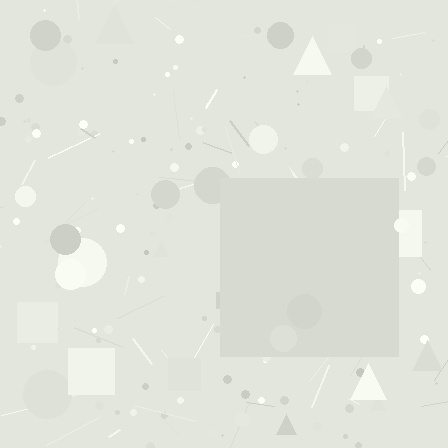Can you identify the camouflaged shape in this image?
The camouflaged shape is a square.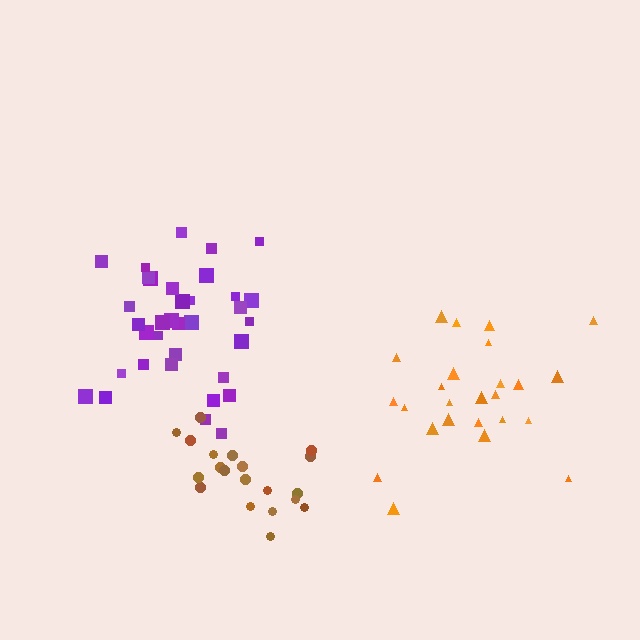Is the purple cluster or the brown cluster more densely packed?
Purple.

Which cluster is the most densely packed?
Purple.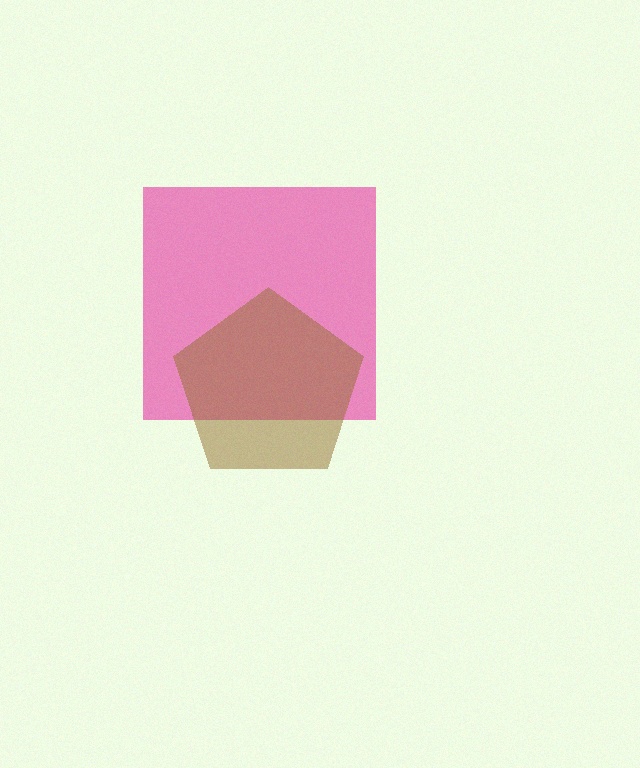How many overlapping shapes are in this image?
There are 2 overlapping shapes in the image.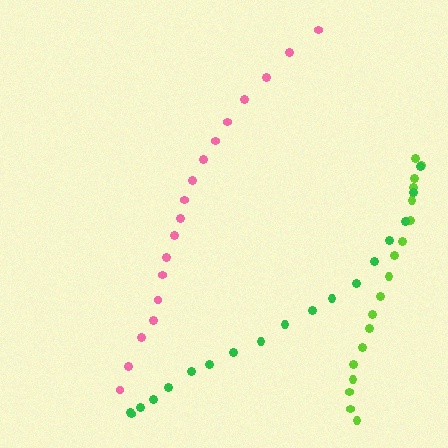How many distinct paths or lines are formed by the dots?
There are 3 distinct paths.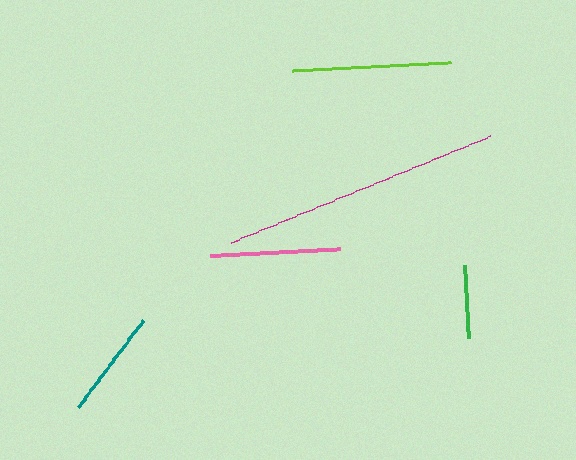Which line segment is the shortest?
The green line is the shortest at approximately 72 pixels.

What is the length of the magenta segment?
The magenta segment is approximately 280 pixels long.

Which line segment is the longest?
The magenta line is the longest at approximately 280 pixels.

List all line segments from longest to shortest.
From longest to shortest: magenta, lime, pink, teal, green.